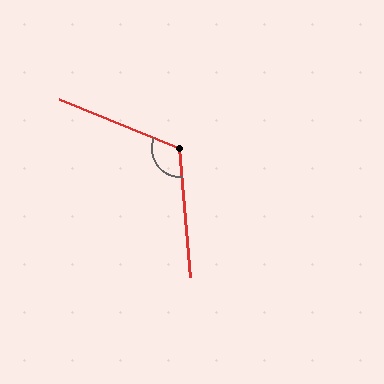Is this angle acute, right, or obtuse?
It is obtuse.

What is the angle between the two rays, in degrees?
Approximately 117 degrees.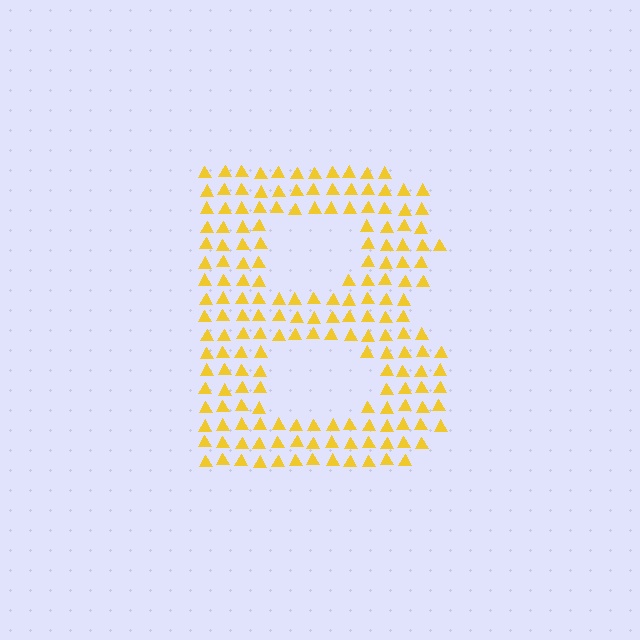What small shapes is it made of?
It is made of small triangles.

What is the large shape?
The large shape is the letter B.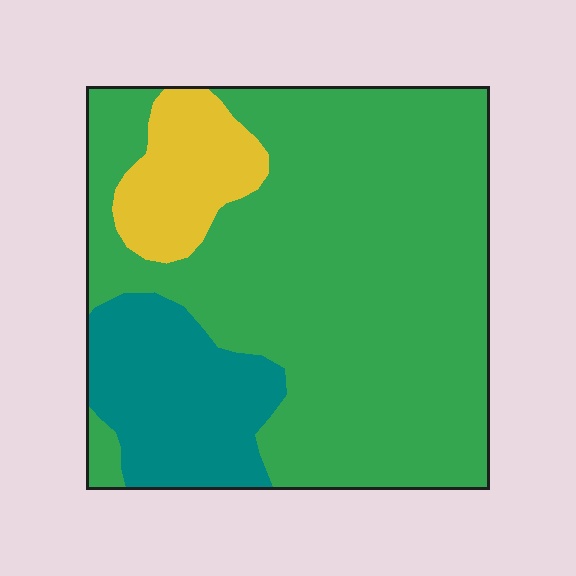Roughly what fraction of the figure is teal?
Teal takes up about one sixth (1/6) of the figure.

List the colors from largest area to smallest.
From largest to smallest: green, teal, yellow.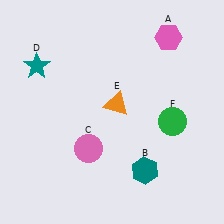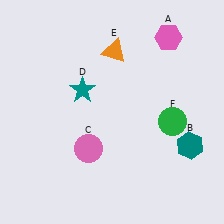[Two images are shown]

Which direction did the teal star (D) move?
The teal star (D) moved right.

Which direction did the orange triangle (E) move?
The orange triangle (E) moved up.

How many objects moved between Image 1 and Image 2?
3 objects moved between the two images.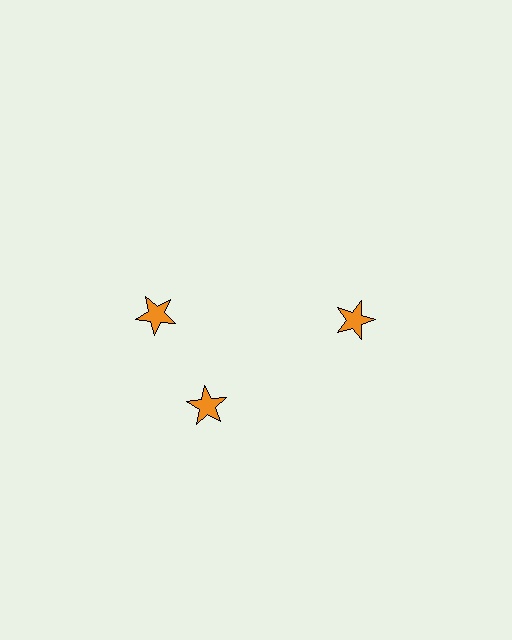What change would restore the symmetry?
The symmetry would be restored by rotating it back into even spacing with its neighbors so that all 3 stars sit at equal angles and equal distance from the center.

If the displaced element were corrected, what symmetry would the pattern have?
It would have 3-fold rotational symmetry — the pattern would map onto itself every 120 degrees.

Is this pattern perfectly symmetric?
No. The 3 orange stars are arranged in a ring, but one element near the 11 o'clock position is rotated out of alignment along the ring, breaking the 3-fold rotational symmetry.